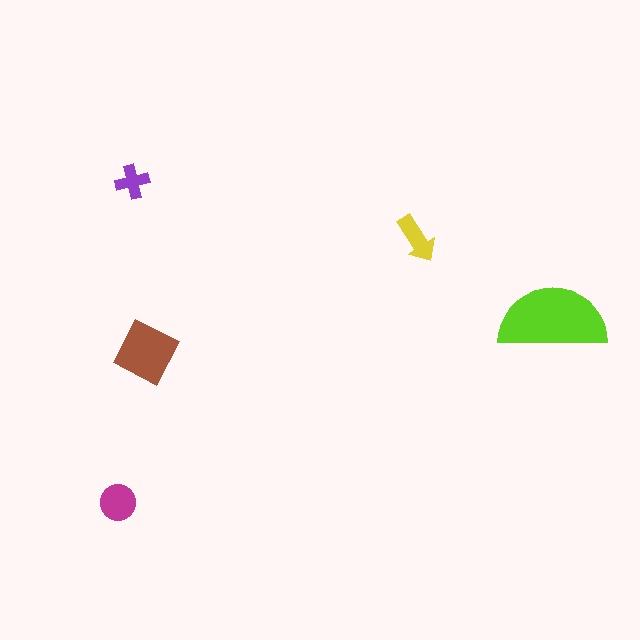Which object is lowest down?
The magenta circle is bottommost.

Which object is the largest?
The lime semicircle.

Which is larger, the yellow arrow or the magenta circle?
The magenta circle.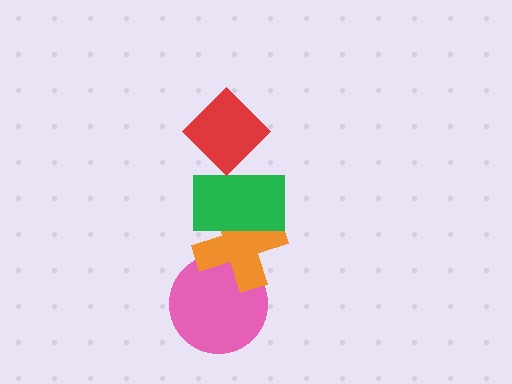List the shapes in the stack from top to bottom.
From top to bottom: the red diamond, the green rectangle, the orange cross, the pink circle.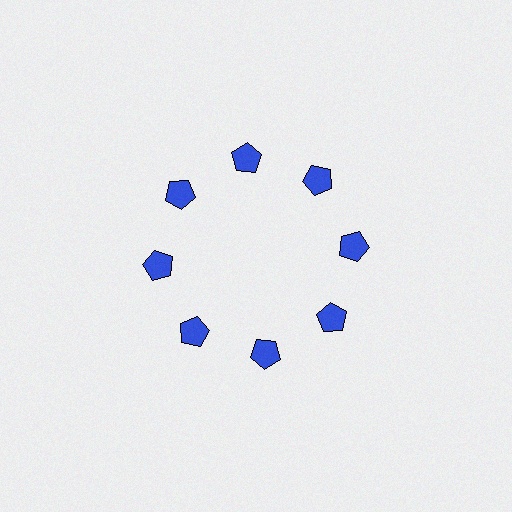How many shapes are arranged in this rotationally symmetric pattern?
There are 8 shapes, arranged in 8 groups of 1.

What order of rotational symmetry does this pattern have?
This pattern has 8-fold rotational symmetry.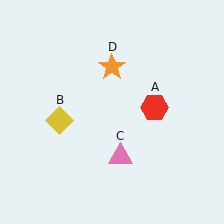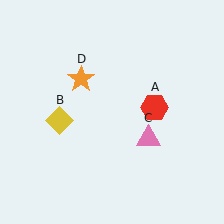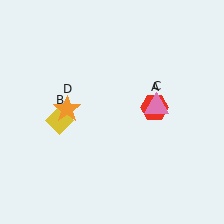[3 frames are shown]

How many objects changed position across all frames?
2 objects changed position: pink triangle (object C), orange star (object D).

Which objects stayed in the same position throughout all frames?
Red hexagon (object A) and yellow diamond (object B) remained stationary.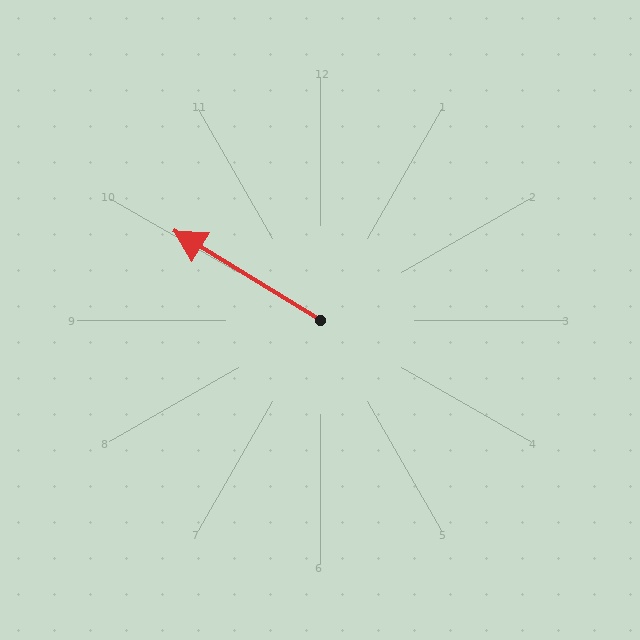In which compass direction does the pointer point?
Northwest.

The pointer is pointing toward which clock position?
Roughly 10 o'clock.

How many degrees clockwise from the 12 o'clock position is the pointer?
Approximately 301 degrees.